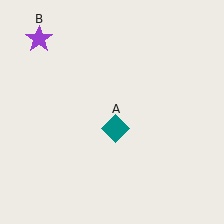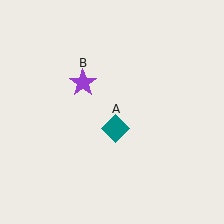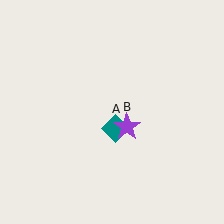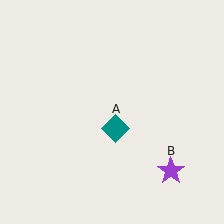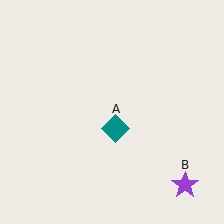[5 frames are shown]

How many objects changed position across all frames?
1 object changed position: purple star (object B).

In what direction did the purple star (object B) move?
The purple star (object B) moved down and to the right.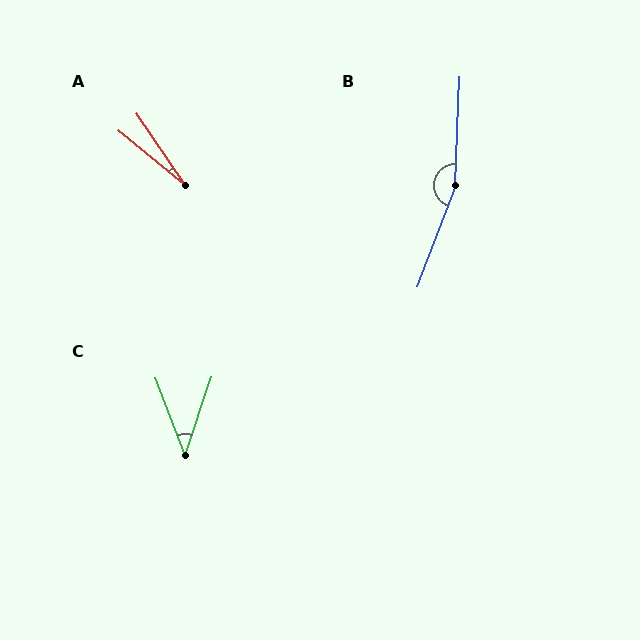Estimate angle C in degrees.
Approximately 39 degrees.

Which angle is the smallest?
A, at approximately 16 degrees.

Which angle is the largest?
B, at approximately 161 degrees.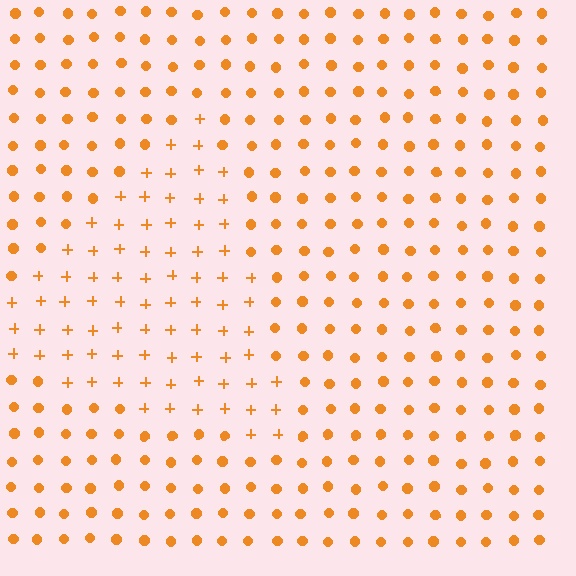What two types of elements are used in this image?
The image uses plus signs inside the triangle region and circles outside it.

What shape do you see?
I see a triangle.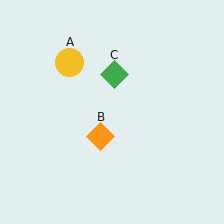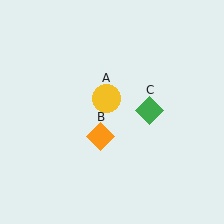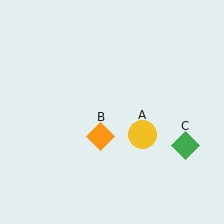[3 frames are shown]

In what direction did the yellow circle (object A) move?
The yellow circle (object A) moved down and to the right.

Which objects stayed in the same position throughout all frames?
Orange diamond (object B) remained stationary.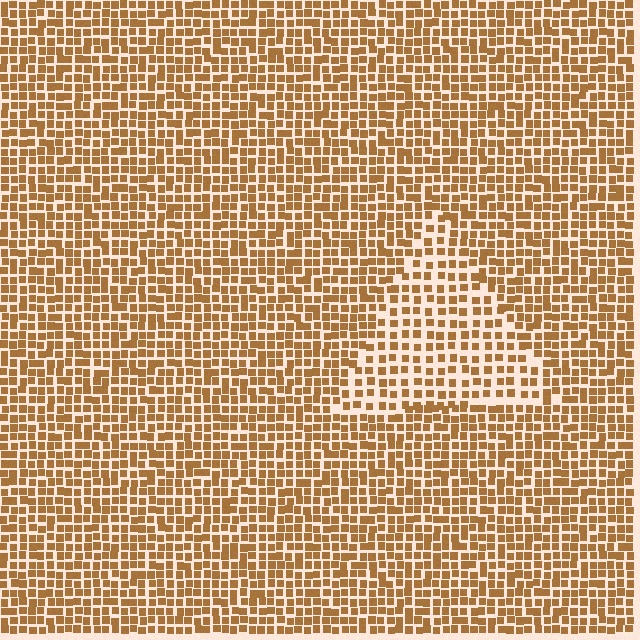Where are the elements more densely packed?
The elements are more densely packed outside the triangle boundary.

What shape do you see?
I see a triangle.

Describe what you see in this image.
The image contains small brown elements arranged at two different densities. A triangle-shaped region is visible where the elements are less densely packed than the surrounding area.